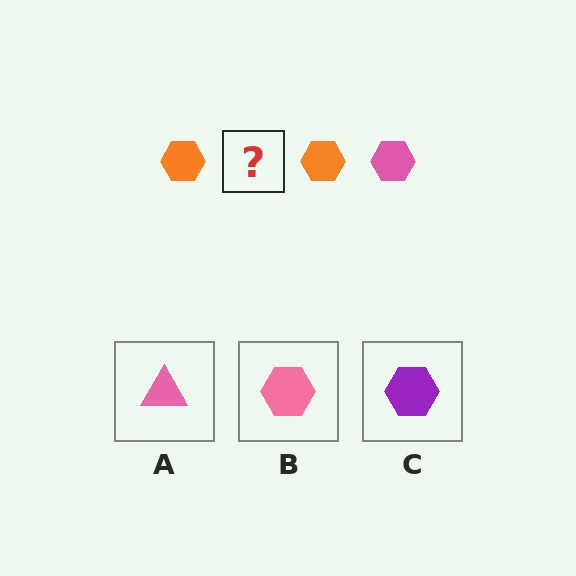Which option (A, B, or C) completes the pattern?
B.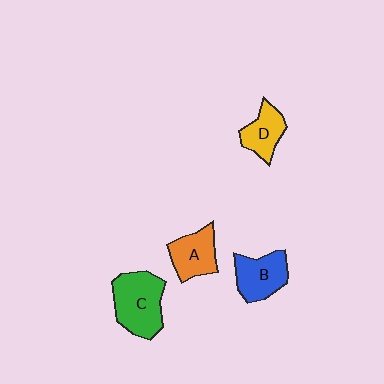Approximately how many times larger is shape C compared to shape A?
Approximately 1.4 times.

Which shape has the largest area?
Shape C (green).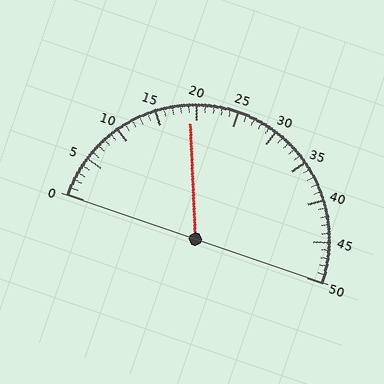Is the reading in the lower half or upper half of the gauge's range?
The reading is in the lower half of the range (0 to 50).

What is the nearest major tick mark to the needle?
The nearest major tick mark is 20.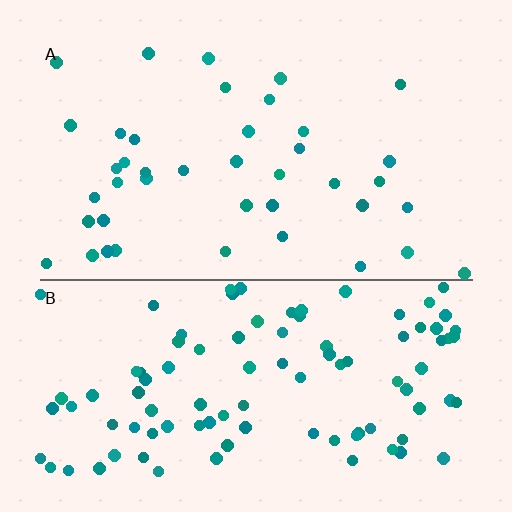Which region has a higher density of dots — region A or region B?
B (the bottom).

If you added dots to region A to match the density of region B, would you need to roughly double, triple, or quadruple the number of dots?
Approximately double.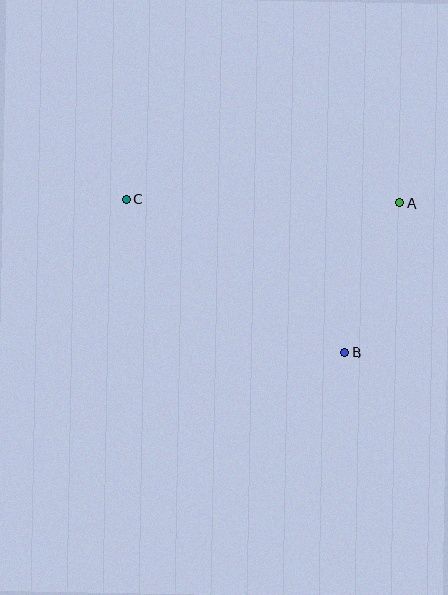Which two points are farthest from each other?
Points A and C are farthest from each other.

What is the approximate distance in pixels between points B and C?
The distance between B and C is approximately 267 pixels.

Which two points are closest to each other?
Points A and B are closest to each other.